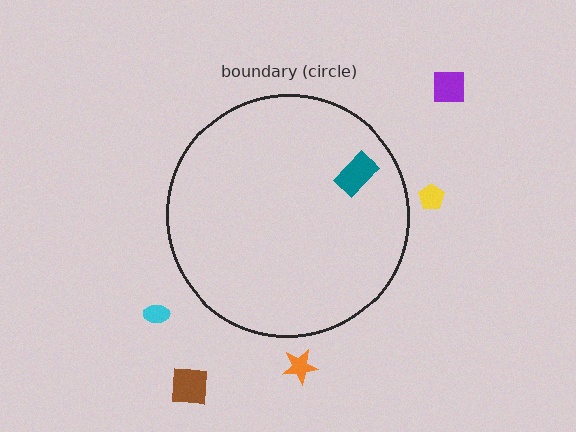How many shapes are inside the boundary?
1 inside, 5 outside.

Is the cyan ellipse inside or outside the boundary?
Outside.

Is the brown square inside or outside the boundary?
Outside.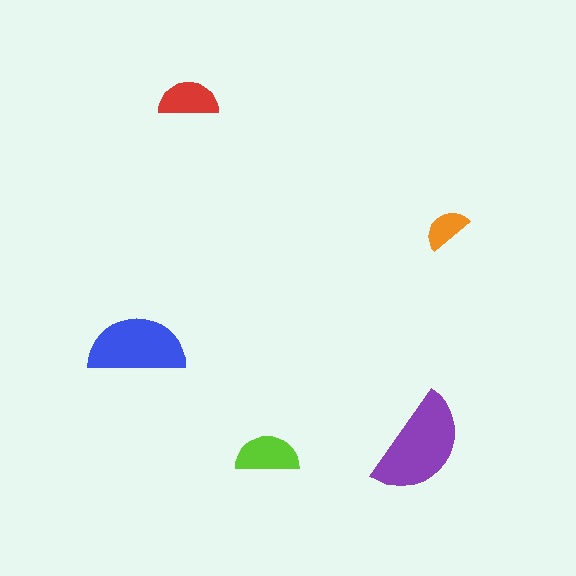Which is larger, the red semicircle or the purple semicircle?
The purple one.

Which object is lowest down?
The lime semicircle is bottommost.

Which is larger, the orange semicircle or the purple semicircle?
The purple one.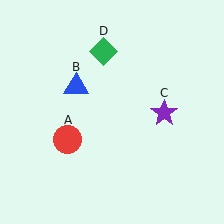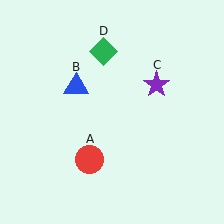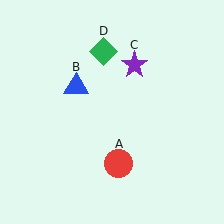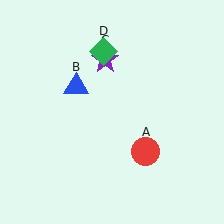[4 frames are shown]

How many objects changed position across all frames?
2 objects changed position: red circle (object A), purple star (object C).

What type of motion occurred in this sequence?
The red circle (object A), purple star (object C) rotated counterclockwise around the center of the scene.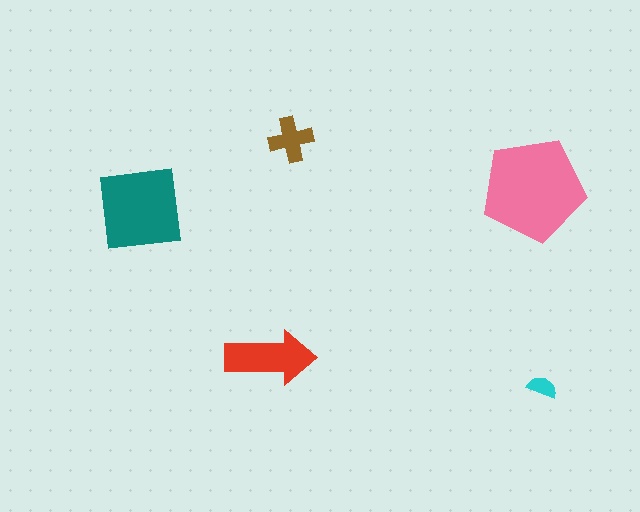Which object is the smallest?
The cyan semicircle.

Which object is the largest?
The pink pentagon.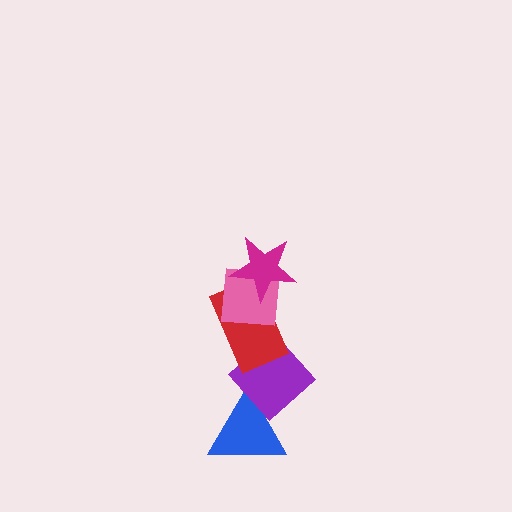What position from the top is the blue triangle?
The blue triangle is 5th from the top.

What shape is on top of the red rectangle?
The pink square is on top of the red rectangle.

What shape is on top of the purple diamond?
The red rectangle is on top of the purple diamond.